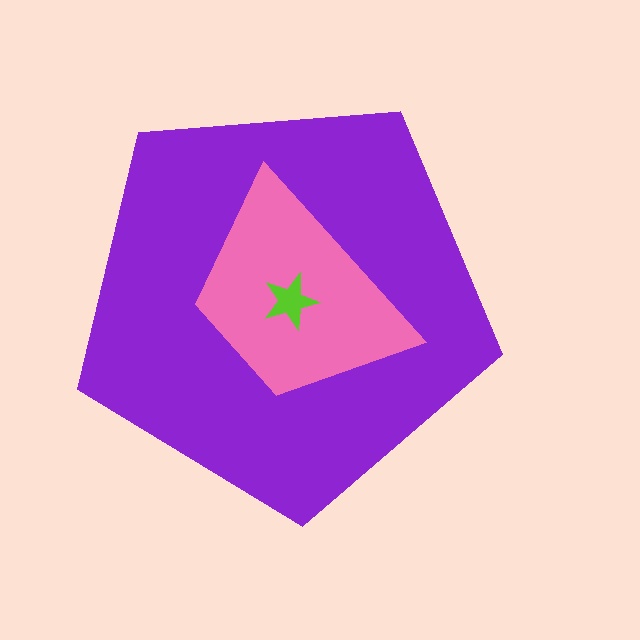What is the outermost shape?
The purple pentagon.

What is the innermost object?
The lime star.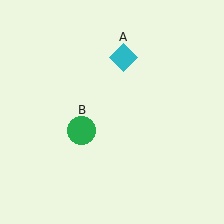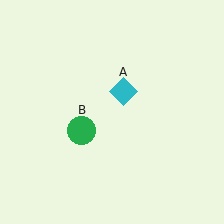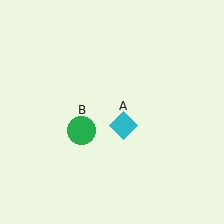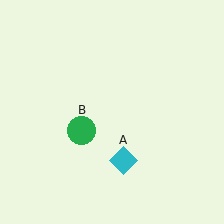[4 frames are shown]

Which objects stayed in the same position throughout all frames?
Green circle (object B) remained stationary.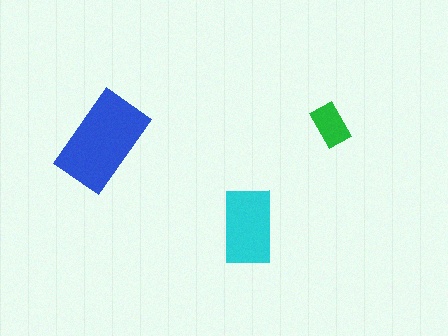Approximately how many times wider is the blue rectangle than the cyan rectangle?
About 1.5 times wider.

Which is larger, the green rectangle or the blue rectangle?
The blue one.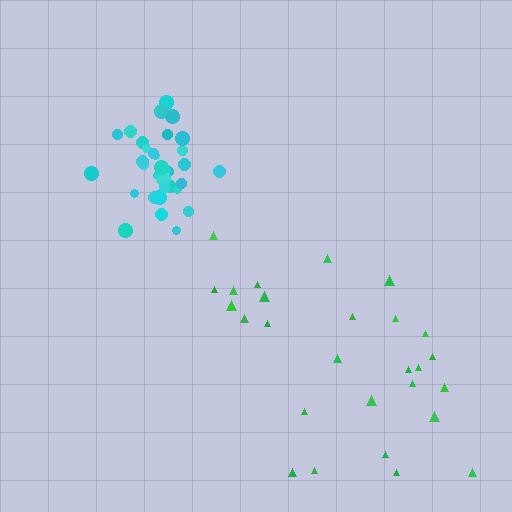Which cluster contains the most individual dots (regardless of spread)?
Cyan (35).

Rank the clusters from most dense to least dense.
cyan, green.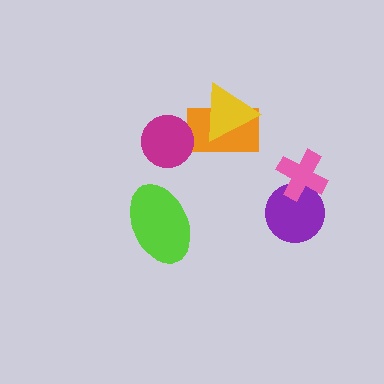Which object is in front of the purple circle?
The pink cross is in front of the purple circle.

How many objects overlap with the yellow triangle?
1 object overlaps with the yellow triangle.